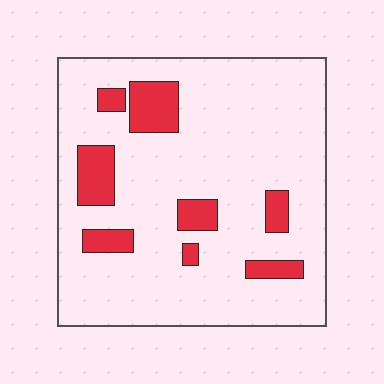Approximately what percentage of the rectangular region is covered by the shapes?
Approximately 15%.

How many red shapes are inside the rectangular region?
8.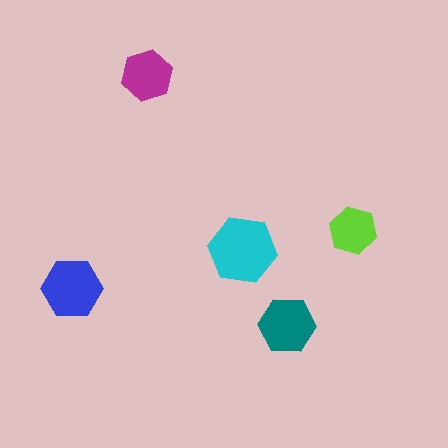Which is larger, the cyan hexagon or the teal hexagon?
The cyan one.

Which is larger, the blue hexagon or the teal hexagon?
The blue one.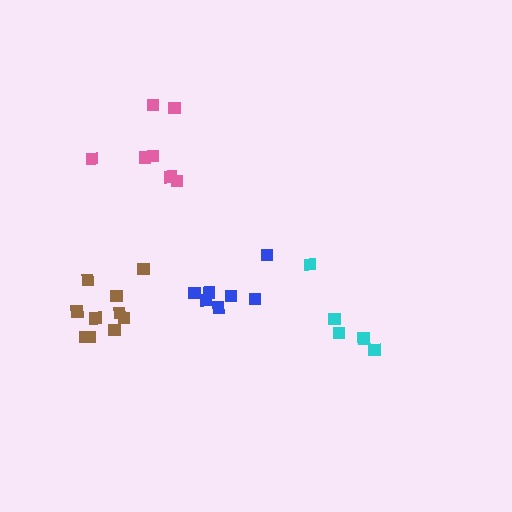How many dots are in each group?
Group 1: 5 dots, Group 2: 7 dots, Group 3: 10 dots, Group 4: 7 dots (29 total).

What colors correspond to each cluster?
The clusters are colored: cyan, pink, brown, blue.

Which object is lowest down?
The cyan cluster is bottommost.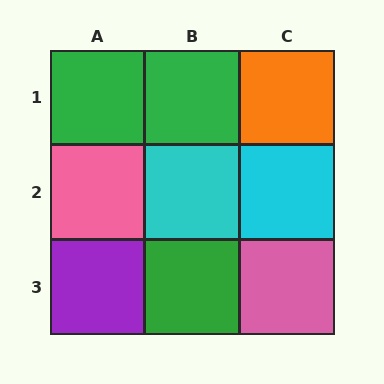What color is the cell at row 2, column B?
Cyan.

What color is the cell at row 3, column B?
Green.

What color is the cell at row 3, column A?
Purple.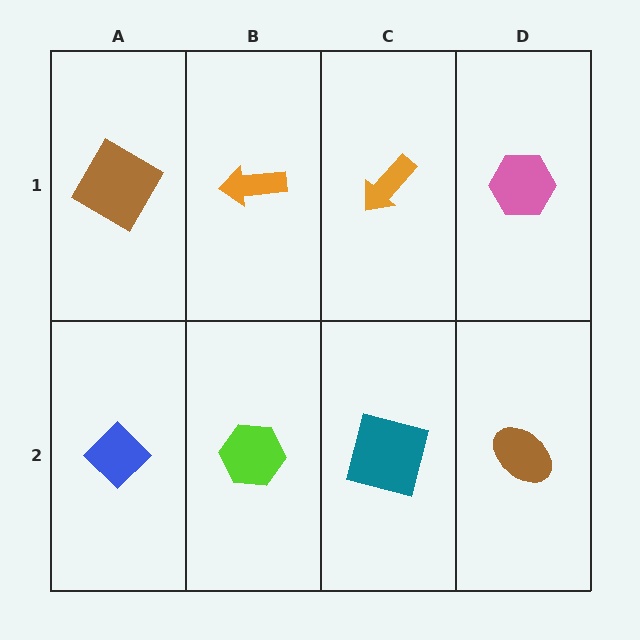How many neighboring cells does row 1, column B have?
3.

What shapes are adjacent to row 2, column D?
A pink hexagon (row 1, column D), a teal square (row 2, column C).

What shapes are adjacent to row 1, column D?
A brown ellipse (row 2, column D), an orange arrow (row 1, column C).